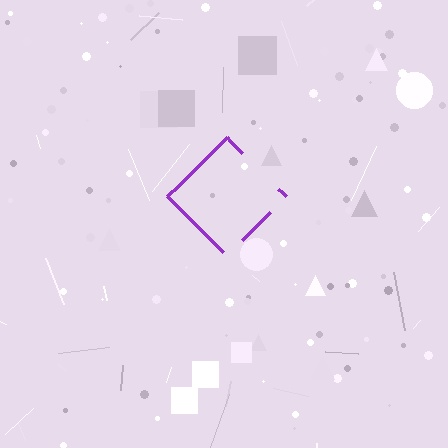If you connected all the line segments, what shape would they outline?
They would outline a diamond.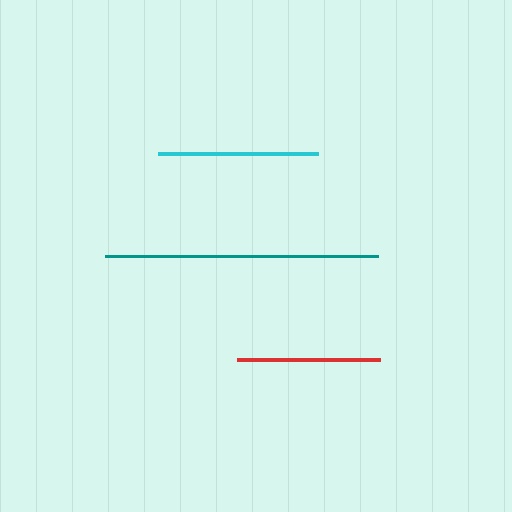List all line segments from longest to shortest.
From longest to shortest: teal, cyan, red.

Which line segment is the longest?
The teal line is the longest at approximately 274 pixels.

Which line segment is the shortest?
The red line is the shortest at approximately 143 pixels.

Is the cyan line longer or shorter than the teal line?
The teal line is longer than the cyan line.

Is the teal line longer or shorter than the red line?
The teal line is longer than the red line.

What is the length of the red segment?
The red segment is approximately 143 pixels long.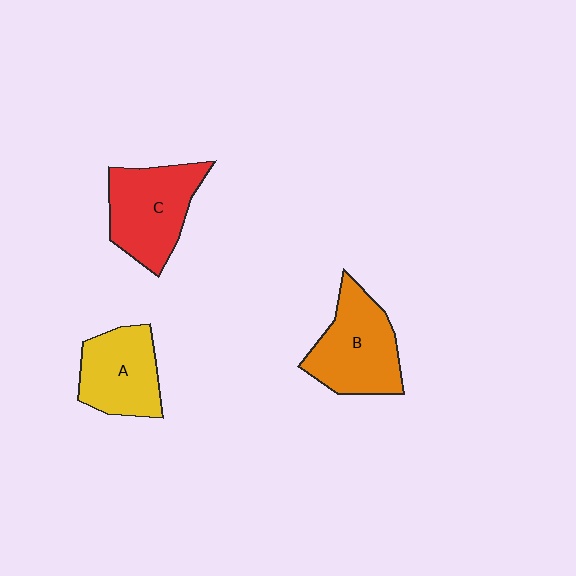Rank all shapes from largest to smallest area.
From largest to smallest: B (orange), C (red), A (yellow).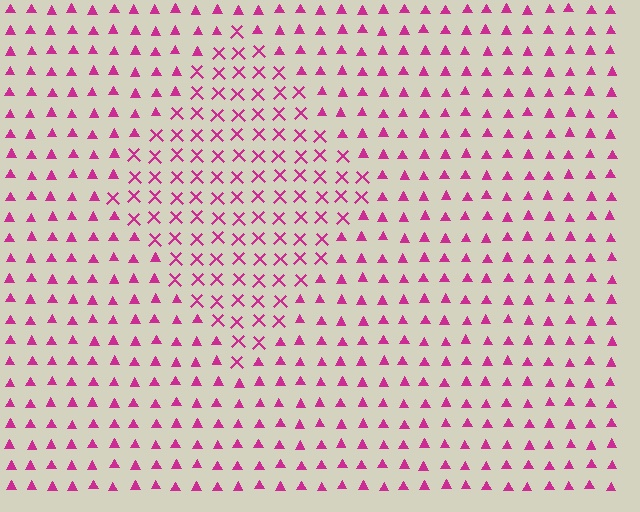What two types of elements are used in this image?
The image uses X marks inside the diamond region and triangles outside it.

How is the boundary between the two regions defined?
The boundary is defined by a change in element shape: X marks inside vs. triangles outside. All elements share the same color and spacing.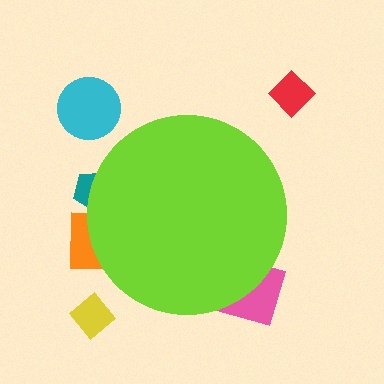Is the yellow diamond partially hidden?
No, the yellow diamond is fully visible.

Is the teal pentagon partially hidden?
Yes, the teal pentagon is partially hidden behind the lime circle.